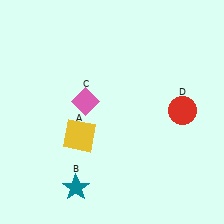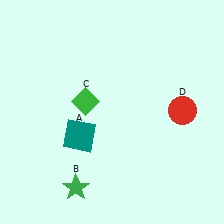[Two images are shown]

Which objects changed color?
A changed from yellow to teal. B changed from teal to green. C changed from pink to green.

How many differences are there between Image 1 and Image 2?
There are 3 differences between the two images.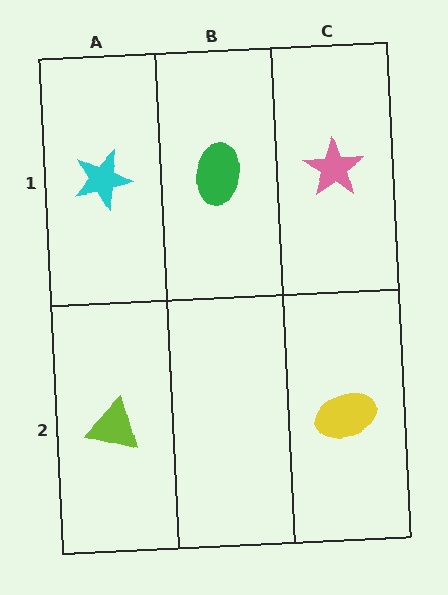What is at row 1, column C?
A pink star.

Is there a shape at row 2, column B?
No, that cell is empty.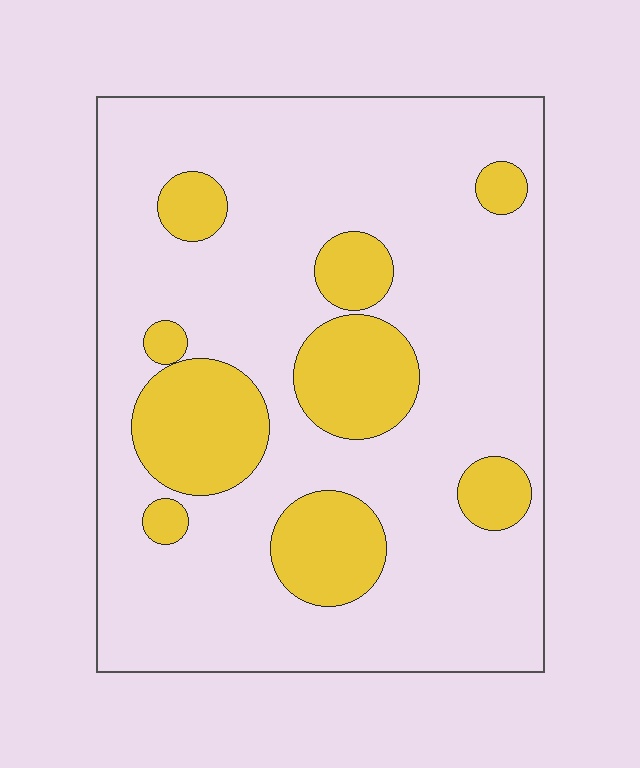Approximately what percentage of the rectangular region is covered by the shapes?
Approximately 20%.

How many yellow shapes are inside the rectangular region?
9.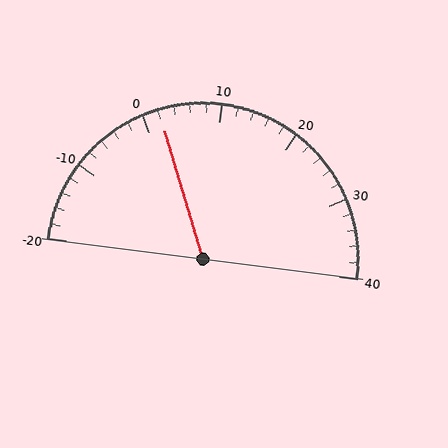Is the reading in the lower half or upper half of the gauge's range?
The reading is in the lower half of the range (-20 to 40).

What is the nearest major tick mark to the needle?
The nearest major tick mark is 0.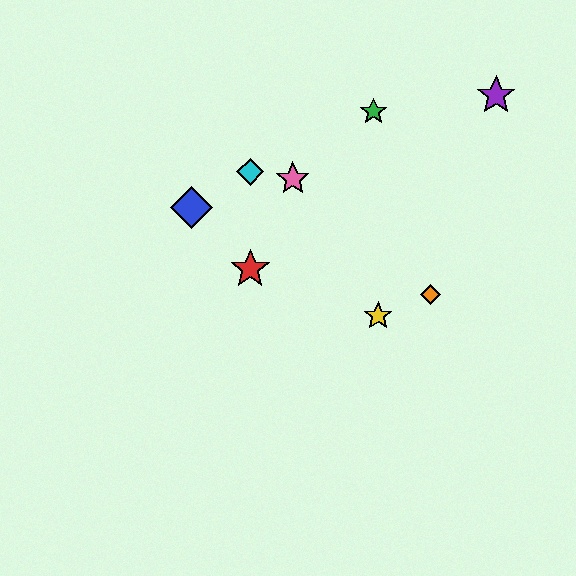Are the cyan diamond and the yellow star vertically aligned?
No, the cyan diamond is at x≈250 and the yellow star is at x≈378.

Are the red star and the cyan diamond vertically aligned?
Yes, both are at x≈250.